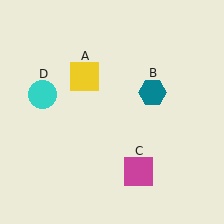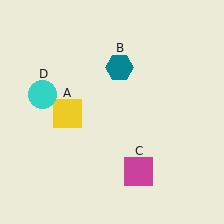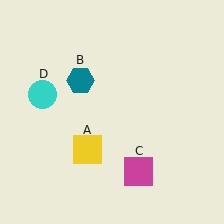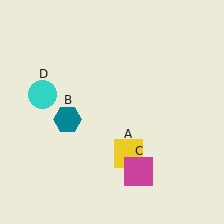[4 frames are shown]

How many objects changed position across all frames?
2 objects changed position: yellow square (object A), teal hexagon (object B).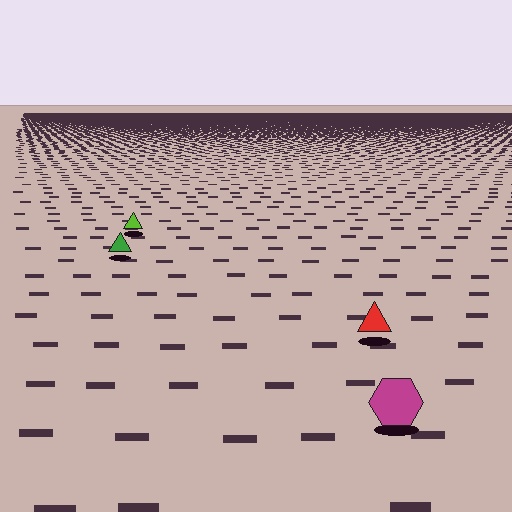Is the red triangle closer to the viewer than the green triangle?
Yes. The red triangle is closer — you can tell from the texture gradient: the ground texture is coarser near it.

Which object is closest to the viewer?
The magenta hexagon is closest. The texture marks near it are larger and more spread out.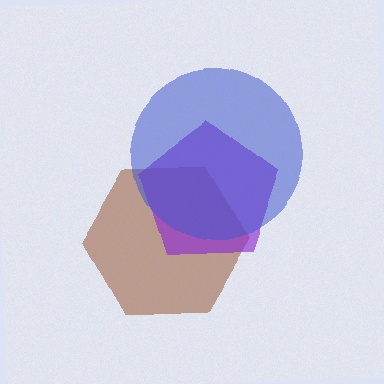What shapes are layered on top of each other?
The layered shapes are: a brown hexagon, a purple pentagon, a blue circle.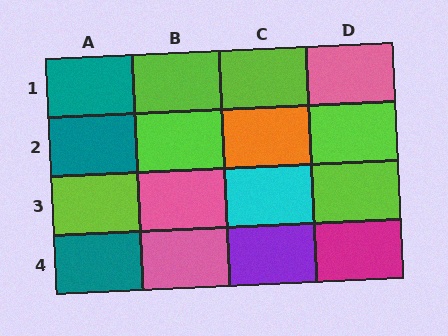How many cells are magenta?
1 cell is magenta.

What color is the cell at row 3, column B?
Pink.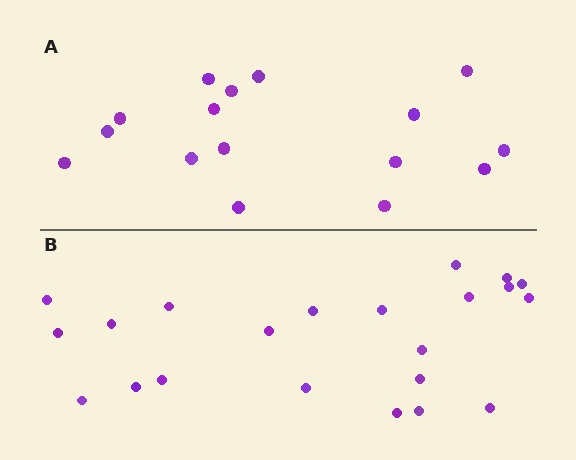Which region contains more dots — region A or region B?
Region B (the bottom region) has more dots.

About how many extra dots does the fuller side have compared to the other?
Region B has about 6 more dots than region A.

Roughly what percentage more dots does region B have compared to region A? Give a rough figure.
About 40% more.